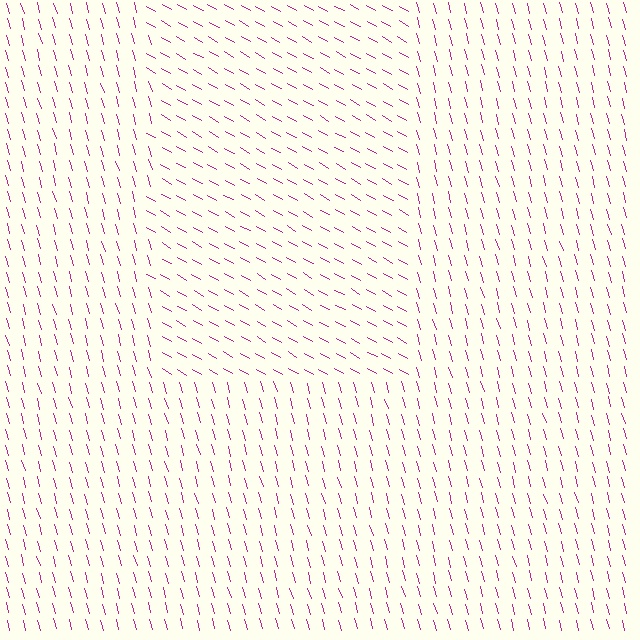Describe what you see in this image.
The image is filled with small magenta line segments. A rectangle region in the image has lines oriented differently from the surrounding lines, creating a visible texture boundary.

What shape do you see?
I see a rectangle.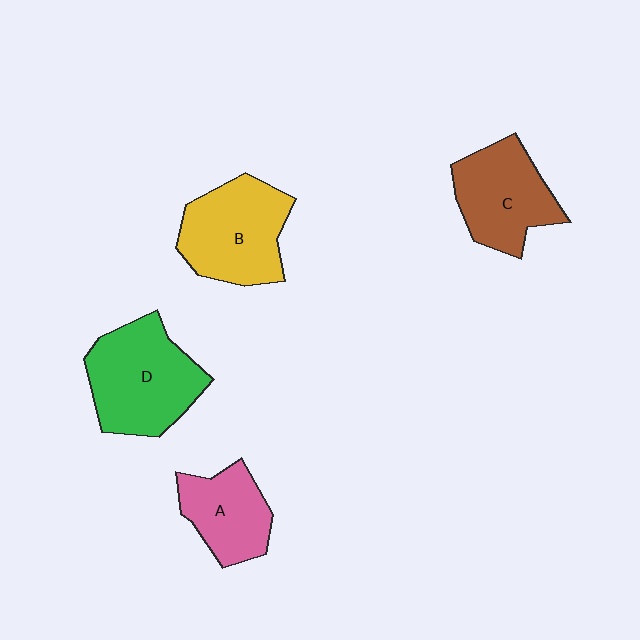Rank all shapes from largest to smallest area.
From largest to smallest: D (green), B (yellow), C (brown), A (pink).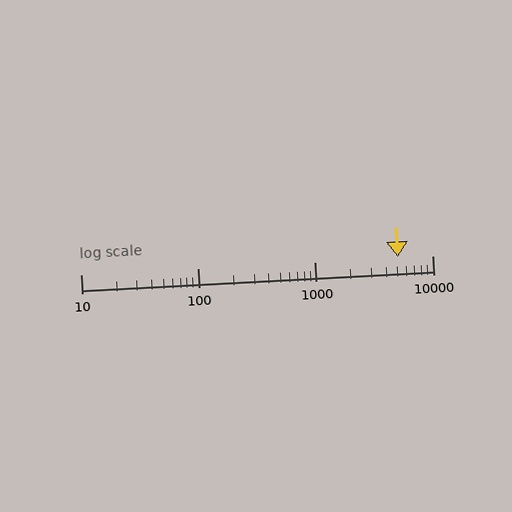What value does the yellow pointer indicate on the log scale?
The pointer indicates approximately 5100.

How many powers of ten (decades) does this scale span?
The scale spans 3 decades, from 10 to 10000.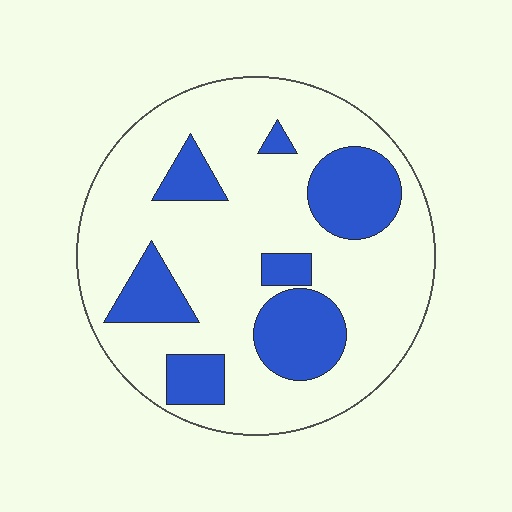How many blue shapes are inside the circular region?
7.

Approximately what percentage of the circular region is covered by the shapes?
Approximately 25%.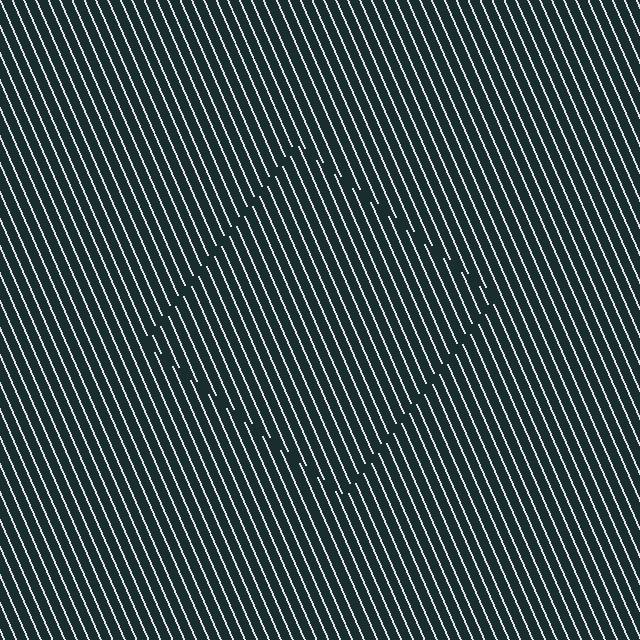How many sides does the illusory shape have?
4 sides — the line-ends trace a square.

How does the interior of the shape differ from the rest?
The interior of the shape contains the same grating, shifted by half a period — the contour is defined by the phase discontinuity where line-ends from the inner and outer gratings abut.